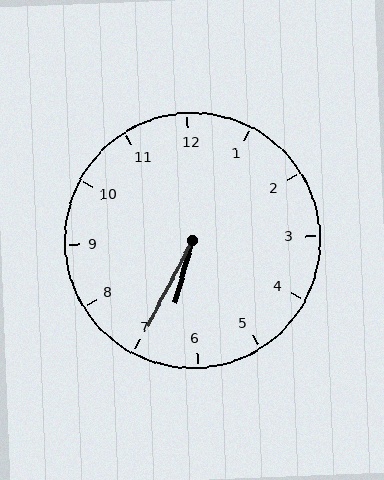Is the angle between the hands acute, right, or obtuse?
It is acute.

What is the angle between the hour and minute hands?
Approximately 12 degrees.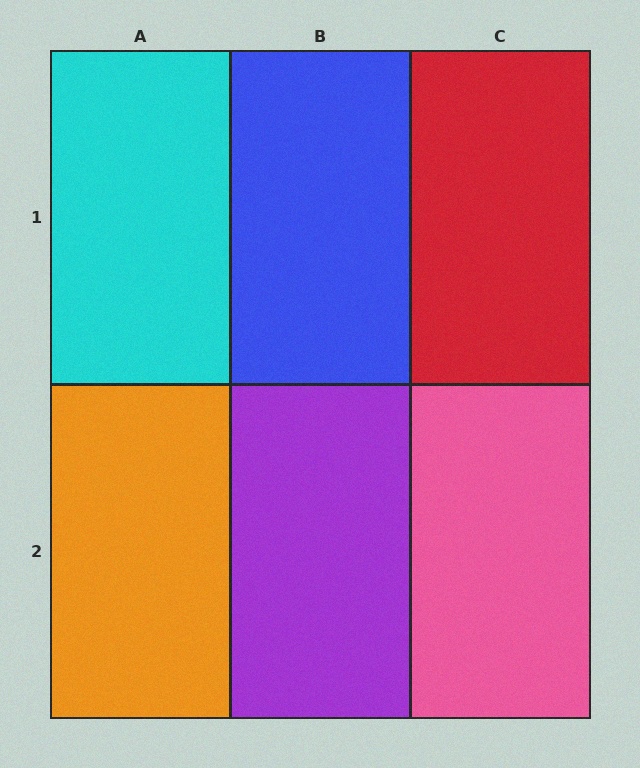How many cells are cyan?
1 cell is cyan.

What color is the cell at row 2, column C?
Pink.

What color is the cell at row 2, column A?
Orange.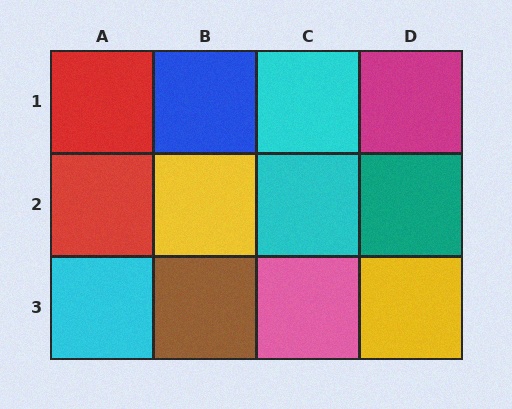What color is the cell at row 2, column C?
Cyan.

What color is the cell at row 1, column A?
Red.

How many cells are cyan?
3 cells are cyan.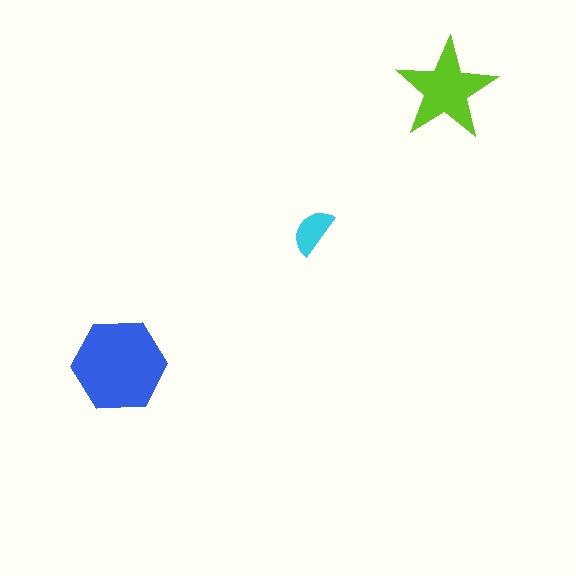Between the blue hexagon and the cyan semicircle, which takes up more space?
The blue hexagon.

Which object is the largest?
The blue hexagon.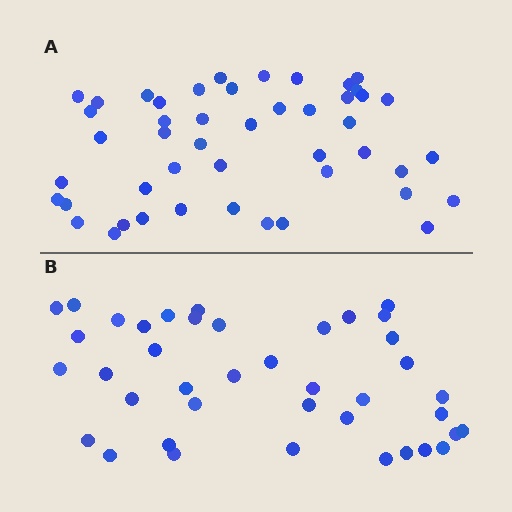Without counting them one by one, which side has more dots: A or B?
Region A (the top region) has more dots.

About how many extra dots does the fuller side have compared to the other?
Region A has roughly 8 or so more dots than region B.